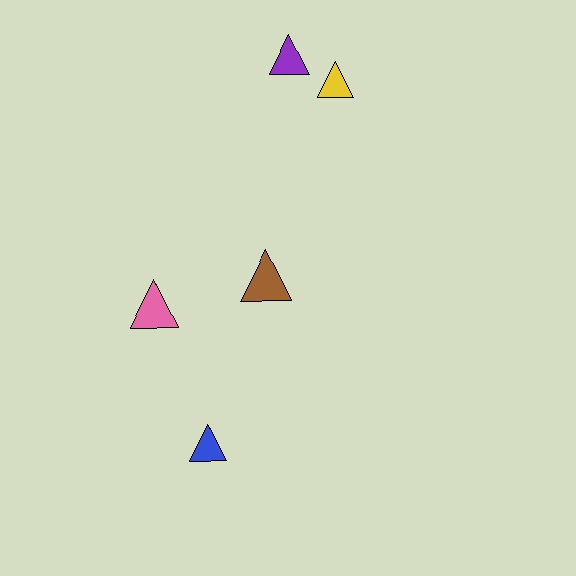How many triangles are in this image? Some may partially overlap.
There are 5 triangles.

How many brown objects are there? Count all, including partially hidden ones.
There is 1 brown object.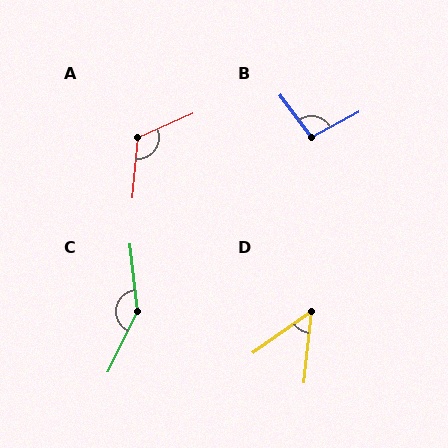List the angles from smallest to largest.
D (48°), B (99°), A (118°), C (148°).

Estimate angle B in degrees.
Approximately 99 degrees.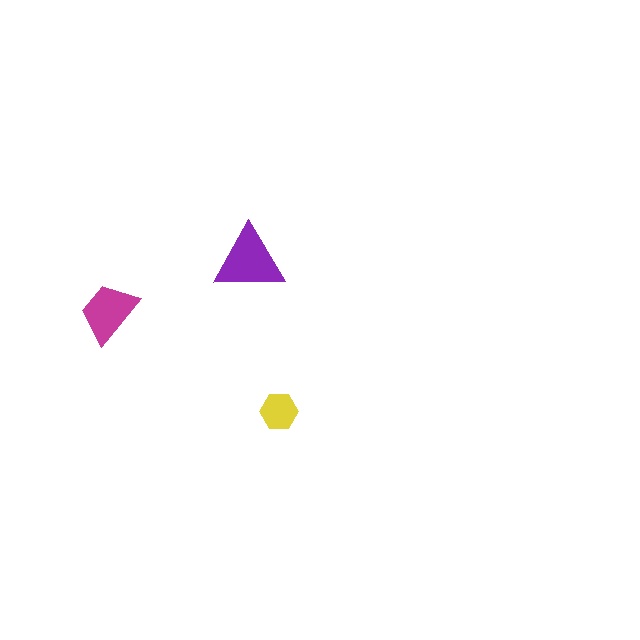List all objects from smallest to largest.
The yellow hexagon, the magenta trapezoid, the purple triangle.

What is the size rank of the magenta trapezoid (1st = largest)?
2nd.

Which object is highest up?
The purple triangle is topmost.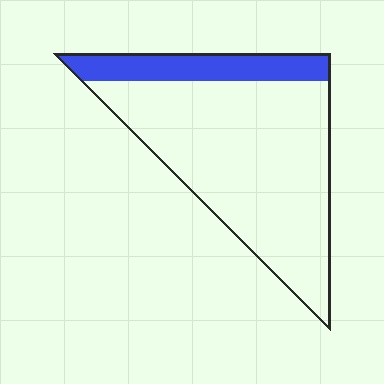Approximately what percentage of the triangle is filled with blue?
Approximately 20%.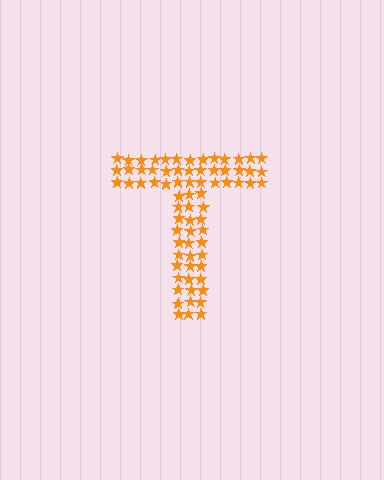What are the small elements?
The small elements are stars.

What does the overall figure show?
The overall figure shows the letter T.